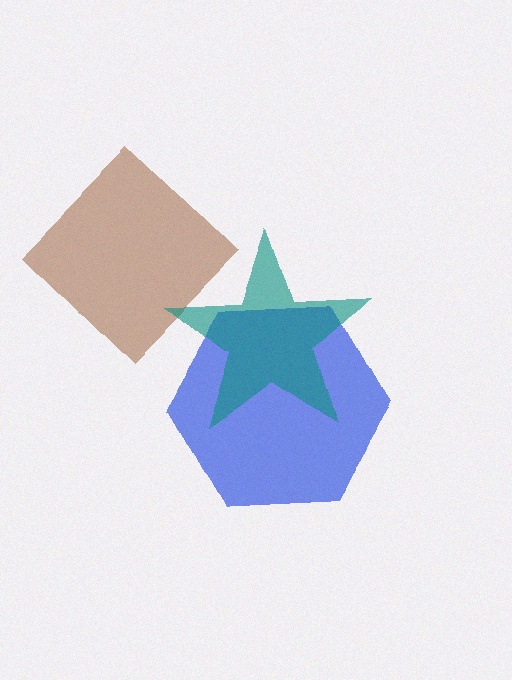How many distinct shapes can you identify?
There are 3 distinct shapes: a blue hexagon, a brown diamond, a teal star.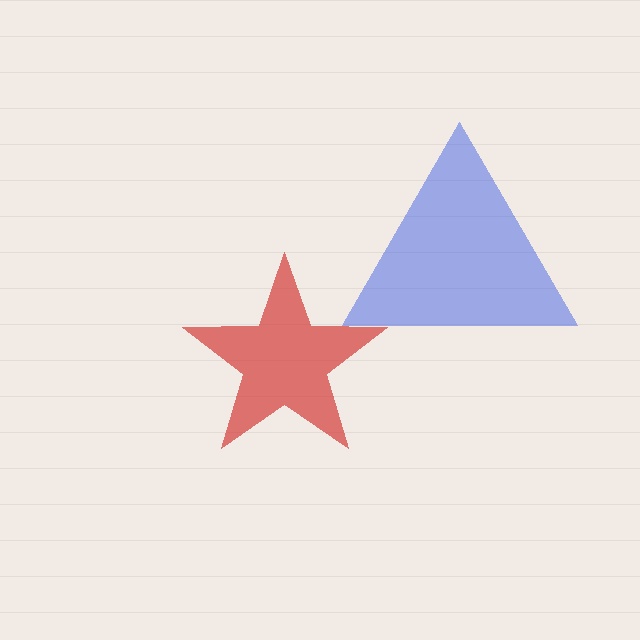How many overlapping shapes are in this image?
There are 2 overlapping shapes in the image.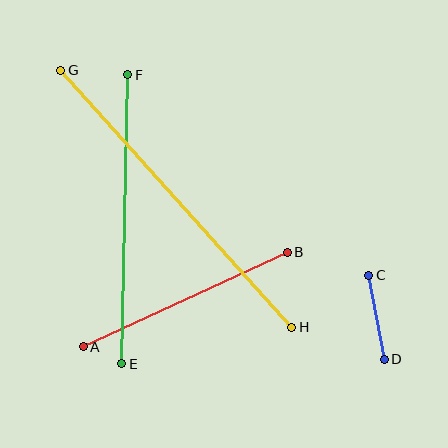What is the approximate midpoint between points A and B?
The midpoint is at approximately (185, 299) pixels.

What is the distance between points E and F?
The distance is approximately 289 pixels.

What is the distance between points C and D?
The distance is approximately 86 pixels.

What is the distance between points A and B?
The distance is approximately 225 pixels.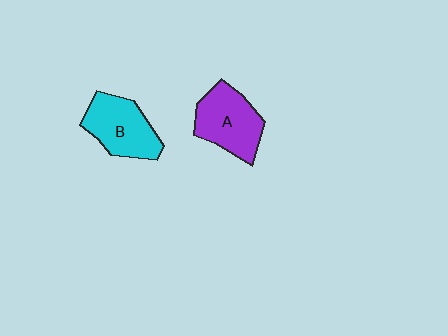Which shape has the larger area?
Shape A (purple).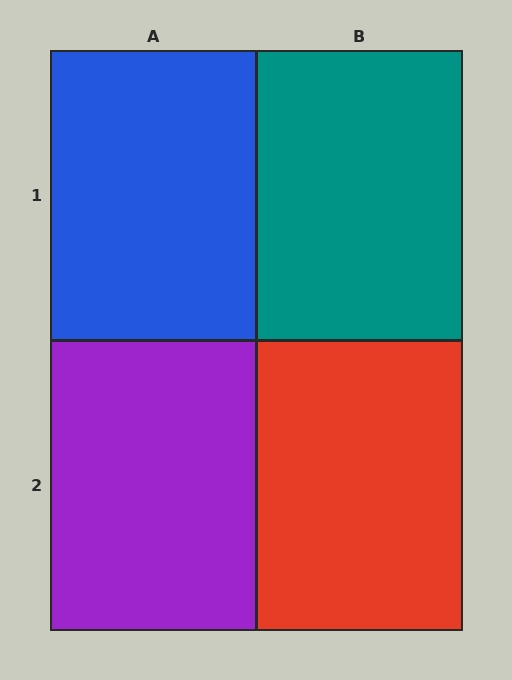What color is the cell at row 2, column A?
Purple.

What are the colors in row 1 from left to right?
Blue, teal.